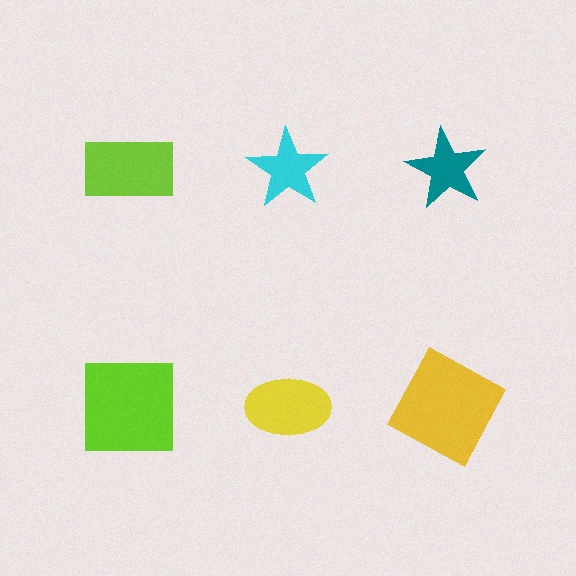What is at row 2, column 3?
A yellow square.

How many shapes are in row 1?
3 shapes.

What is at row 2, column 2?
A yellow ellipse.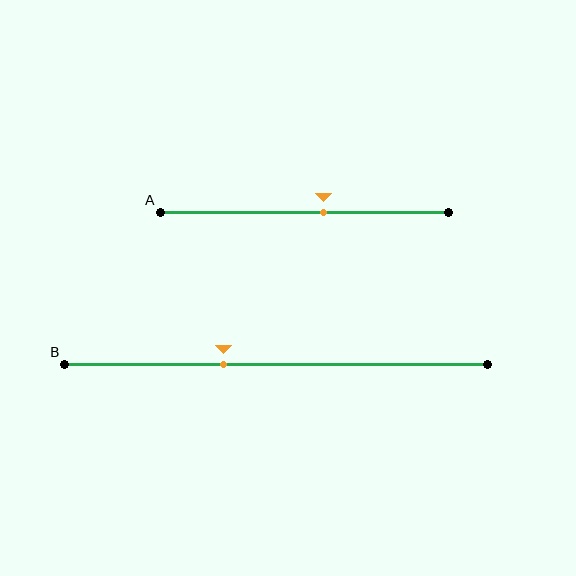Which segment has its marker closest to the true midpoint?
Segment A has its marker closest to the true midpoint.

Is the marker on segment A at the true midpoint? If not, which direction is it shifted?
No, the marker on segment A is shifted to the right by about 7% of the segment length.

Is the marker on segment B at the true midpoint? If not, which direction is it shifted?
No, the marker on segment B is shifted to the left by about 13% of the segment length.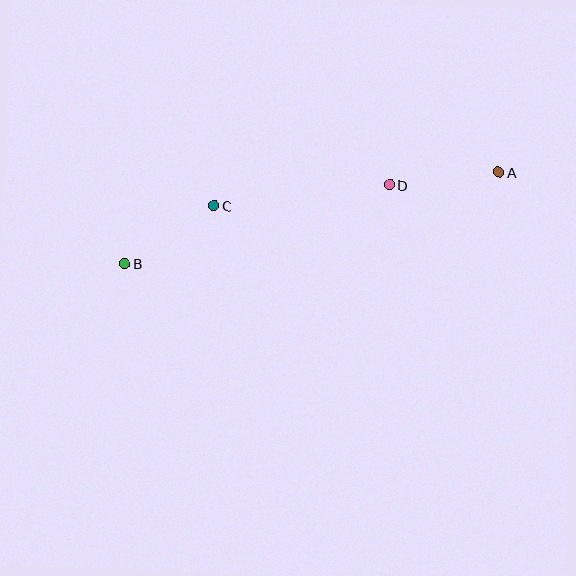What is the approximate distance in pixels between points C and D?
The distance between C and D is approximately 176 pixels.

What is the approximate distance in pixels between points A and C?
The distance between A and C is approximately 287 pixels.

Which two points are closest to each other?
Points B and C are closest to each other.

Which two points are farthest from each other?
Points A and B are farthest from each other.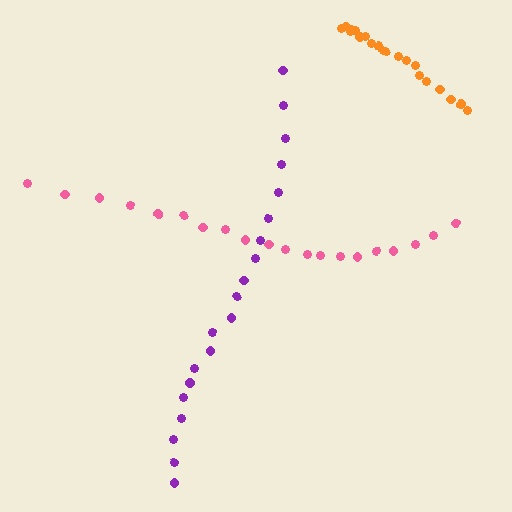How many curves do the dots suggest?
There are 3 distinct paths.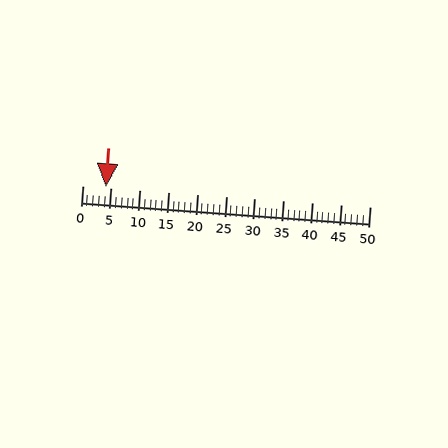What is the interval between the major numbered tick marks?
The major tick marks are spaced 5 units apart.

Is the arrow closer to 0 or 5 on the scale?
The arrow is closer to 5.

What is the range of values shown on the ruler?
The ruler shows values from 0 to 50.